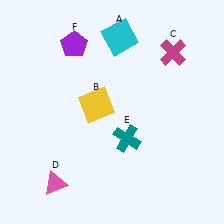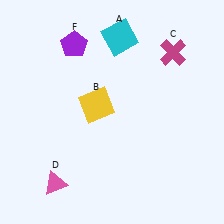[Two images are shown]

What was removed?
The teal cross (E) was removed in Image 2.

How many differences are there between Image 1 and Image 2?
There is 1 difference between the two images.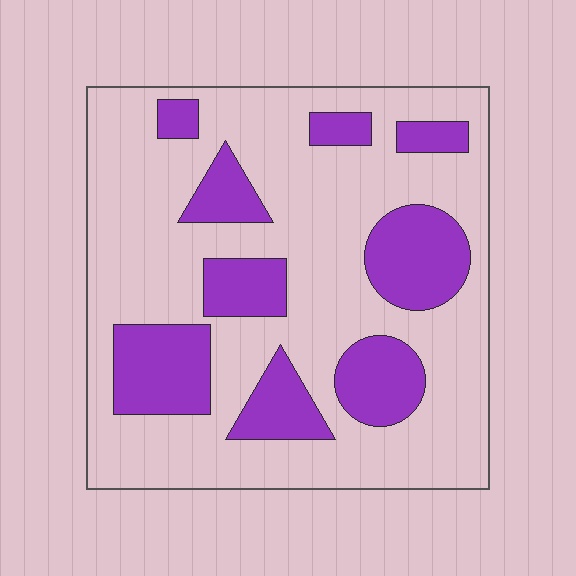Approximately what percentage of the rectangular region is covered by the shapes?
Approximately 30%.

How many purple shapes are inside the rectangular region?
9.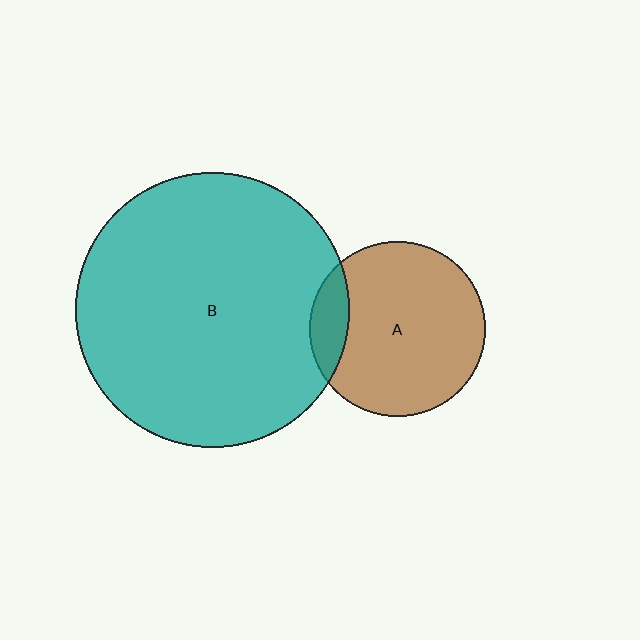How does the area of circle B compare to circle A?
Approximately 2.5 times.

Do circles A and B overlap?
Yes.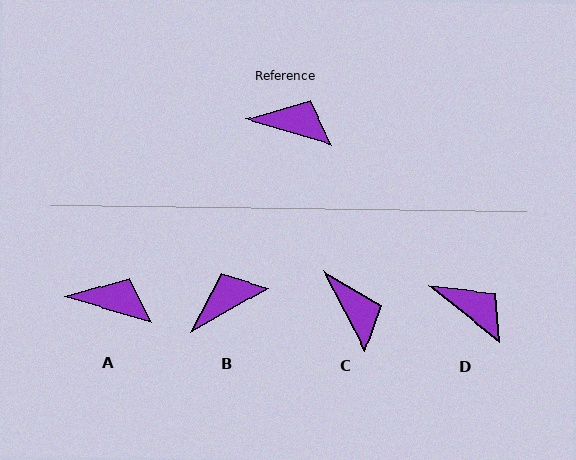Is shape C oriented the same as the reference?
No, it is off by about 46 degrees.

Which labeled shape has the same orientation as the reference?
A.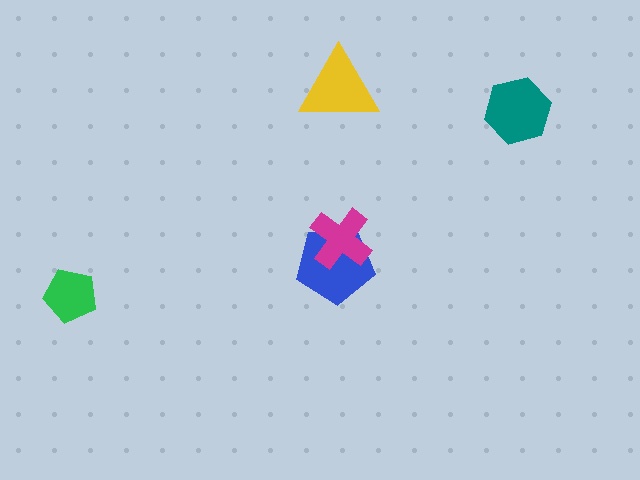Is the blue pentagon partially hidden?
Yes, it is partially covered by another shape.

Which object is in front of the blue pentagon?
The magenta cross is in front of the blue pentagon.